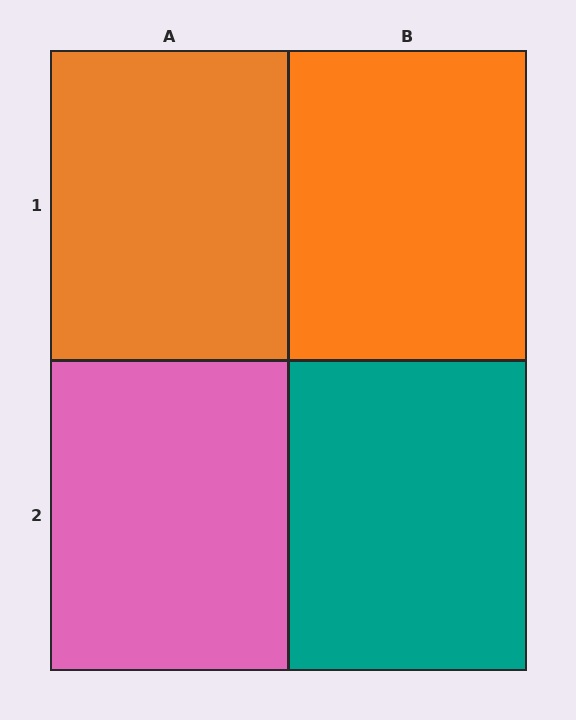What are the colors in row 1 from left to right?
Orange, orange.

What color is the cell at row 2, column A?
Pink.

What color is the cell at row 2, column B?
Teal.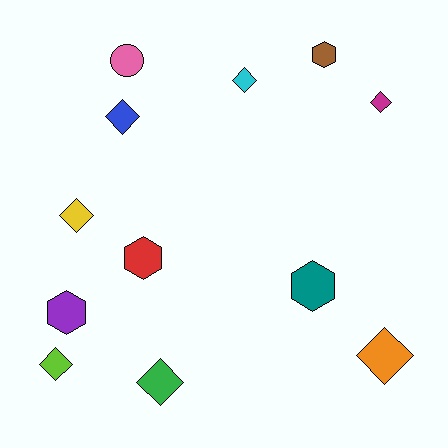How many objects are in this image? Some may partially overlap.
There are 12 objects.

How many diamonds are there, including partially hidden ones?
There are 7 diamonds.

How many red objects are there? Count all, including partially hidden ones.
There is 1 red object.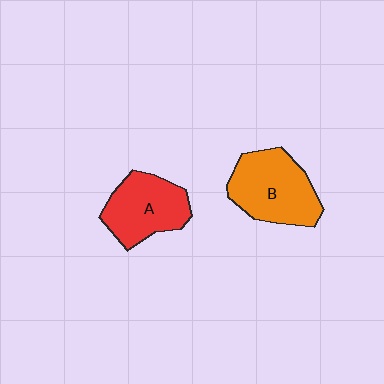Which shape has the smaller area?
Shape A (red).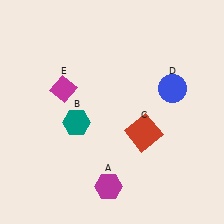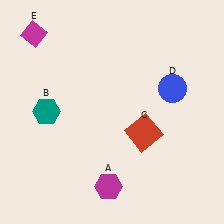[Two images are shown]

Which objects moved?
The objects that moved are: the teal hexagon (B), the magenta diamond (E).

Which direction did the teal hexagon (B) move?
The teal hexagon (B) moved left.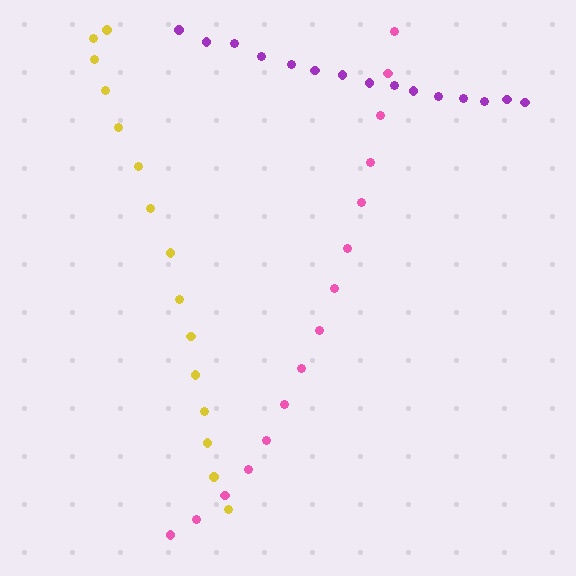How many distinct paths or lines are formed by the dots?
There are 3 distinct paths.